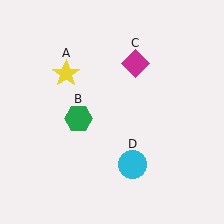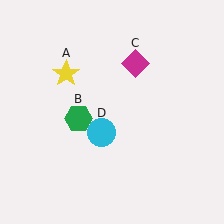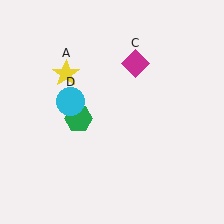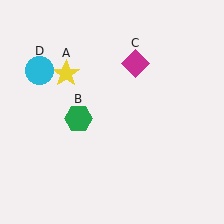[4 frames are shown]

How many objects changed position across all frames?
1 object changed position: cyan circle (object D).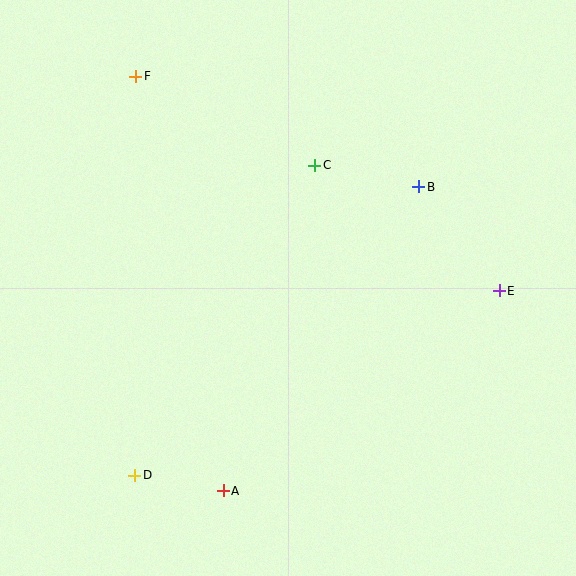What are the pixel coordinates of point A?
Point A is at (223, 491).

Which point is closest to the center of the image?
Point C at (315, 165) is closest to the center.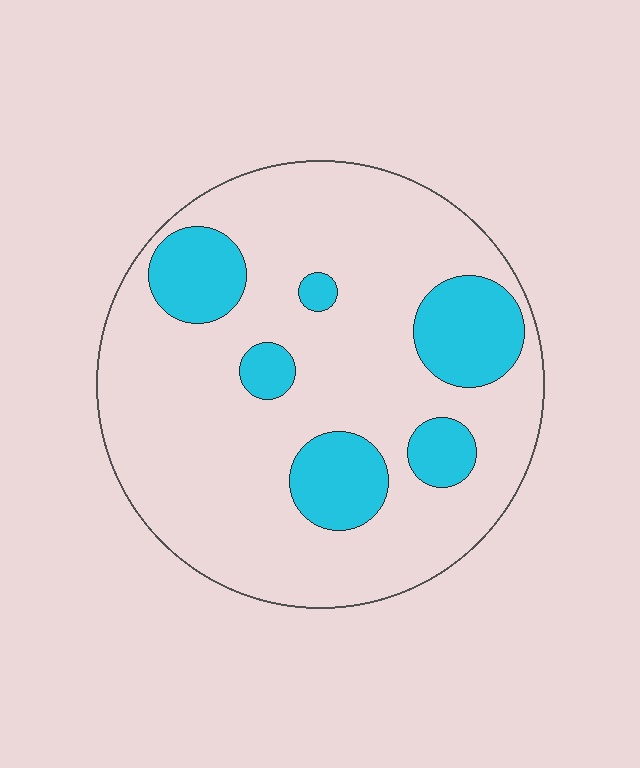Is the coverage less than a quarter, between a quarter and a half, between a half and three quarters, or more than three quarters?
Less than a quarter.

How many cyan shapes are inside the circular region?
6.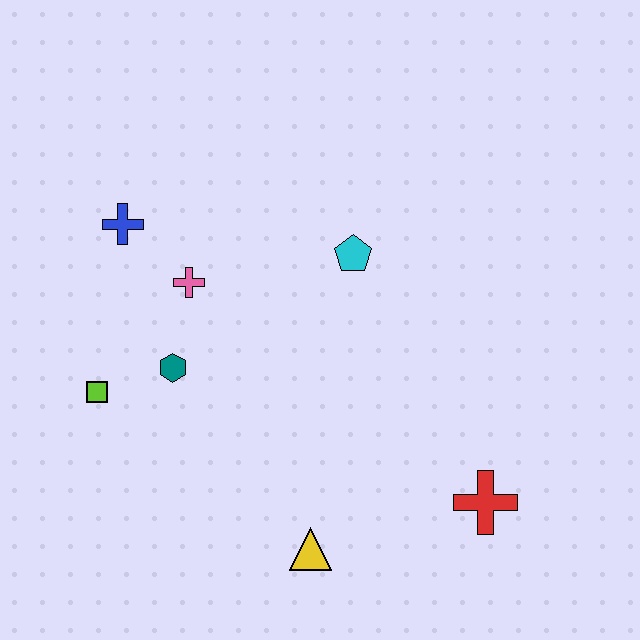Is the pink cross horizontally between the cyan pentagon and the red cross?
No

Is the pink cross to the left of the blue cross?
No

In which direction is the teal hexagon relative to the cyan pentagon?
The teal hexagon is to the left of the cyan pentagon.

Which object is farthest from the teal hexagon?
The red cross is farthest from the teal hexagon.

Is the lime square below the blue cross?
Yes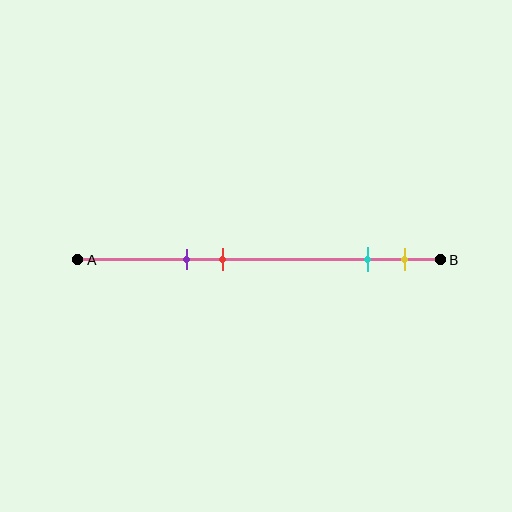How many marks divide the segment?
There are 4 marks dividing the segment.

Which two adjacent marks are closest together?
The cyan and yellow marks are the closest adjacent pair.